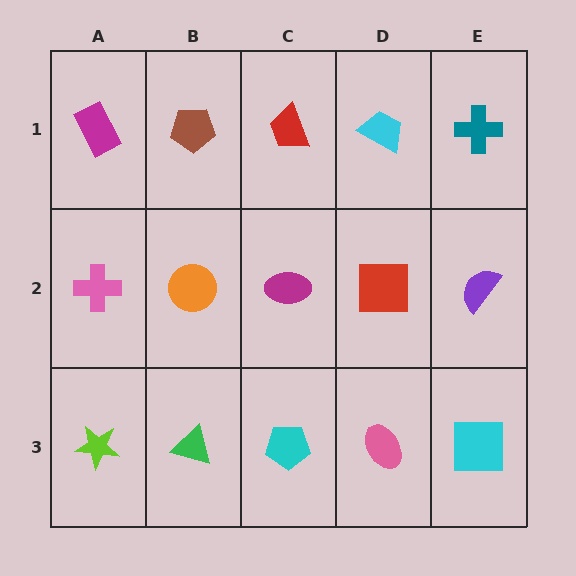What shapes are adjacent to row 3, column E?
A purple semicircle (row 2, column E), a pink ellipse (row 3, column D).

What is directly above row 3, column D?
A red square.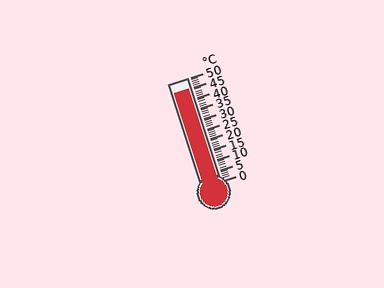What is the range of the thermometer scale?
The thermometer scale ranges from 0°C to 50°C.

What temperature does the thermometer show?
The thermometer shows approximately 45°C.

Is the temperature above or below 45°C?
The temperature is at 45°C.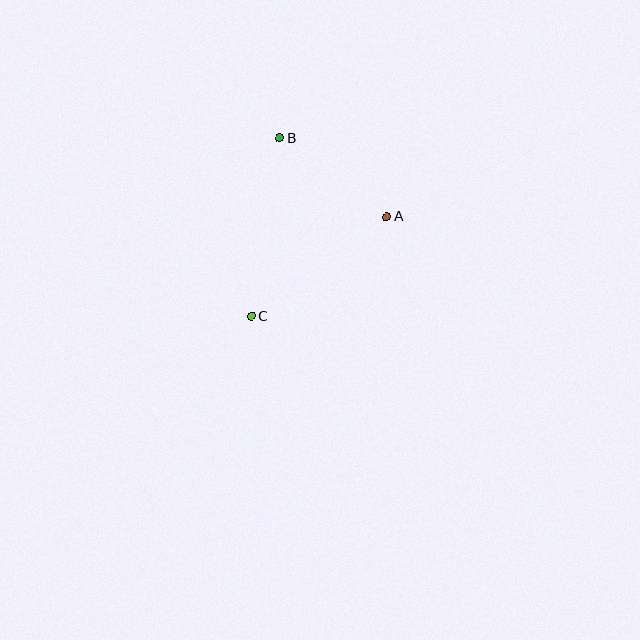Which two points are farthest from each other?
Points B and C are farthest from each other.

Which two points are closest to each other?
Points A and B are closest to each other.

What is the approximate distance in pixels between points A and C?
The distance between A and C is approximately 168 pixels.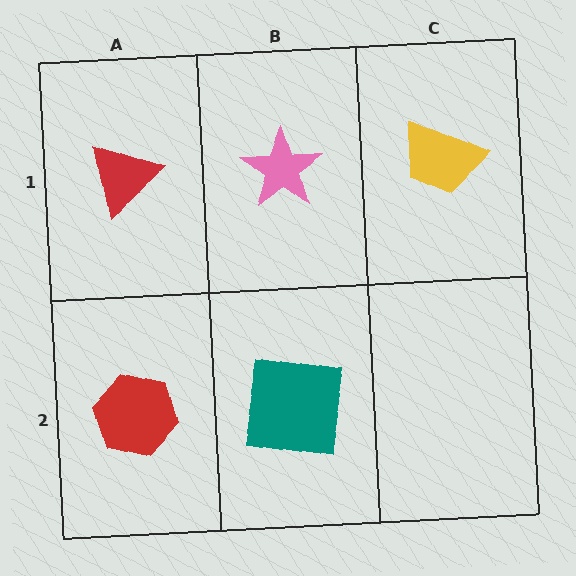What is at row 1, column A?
A red triangle.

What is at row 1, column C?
A yellow trapezoid.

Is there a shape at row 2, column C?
No, that cell is empty.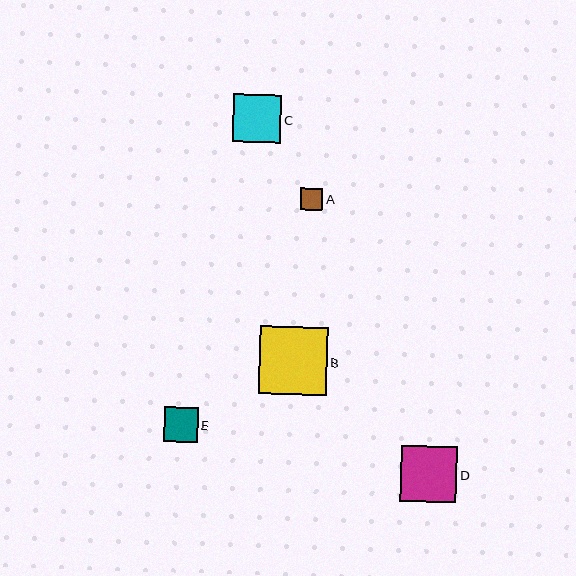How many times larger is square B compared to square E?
Square B is approximately 2.0 times the size of square E.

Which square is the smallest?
Square A is the smallest with a size of approximately 22 pixels.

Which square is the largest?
Square B is the largest with a size of approximately 68 pixels.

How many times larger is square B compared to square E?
Square B is approximately 2.0 times the size of square E.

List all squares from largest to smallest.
From largest to smallest: B, D, C, E, A.